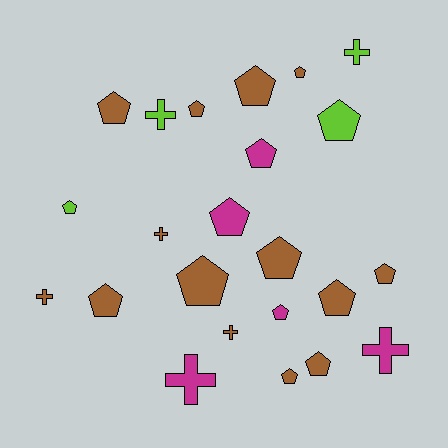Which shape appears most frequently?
Pentagon, with 16 objects.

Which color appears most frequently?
Brown, with 14 objects.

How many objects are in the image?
There are 23 objects.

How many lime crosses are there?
There are 2 lime crosses.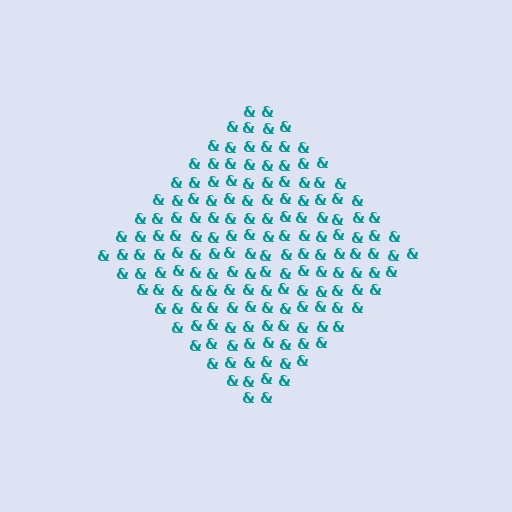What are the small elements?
The small elements are ampersands.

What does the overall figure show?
The overall figure shows a diamond.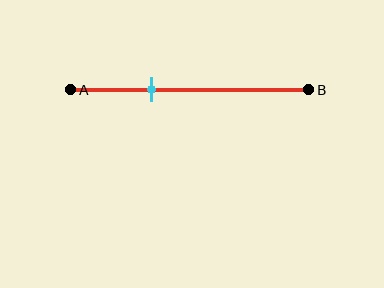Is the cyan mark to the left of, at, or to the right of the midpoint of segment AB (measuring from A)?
The cyan mark is to the left of the midpoint of segment AB.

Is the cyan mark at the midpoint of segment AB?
No, the mark is at about 35% from A, not at the 50% midpoint.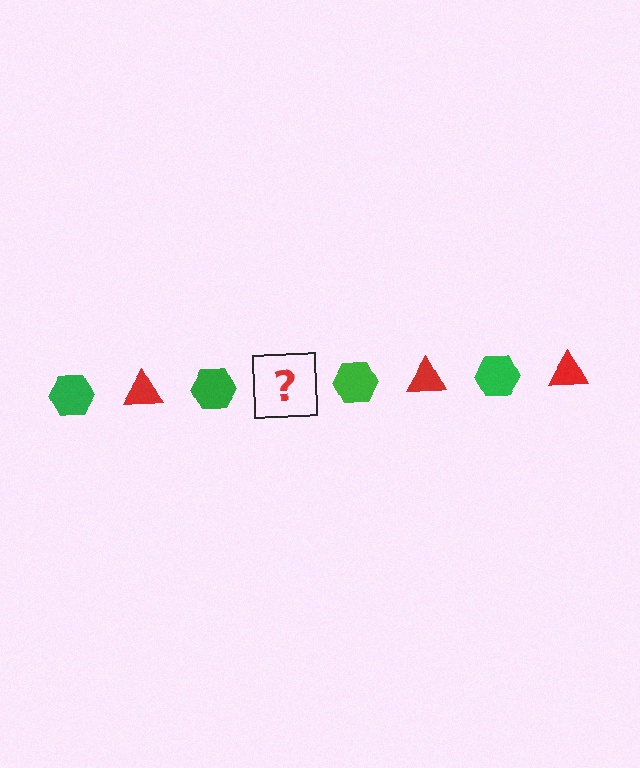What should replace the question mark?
The question mark should be replaced with a red triangle.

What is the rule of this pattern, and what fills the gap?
The rule is that the pattern alternates between green hexagon and red triangle. The gap should be filled with a red triangle.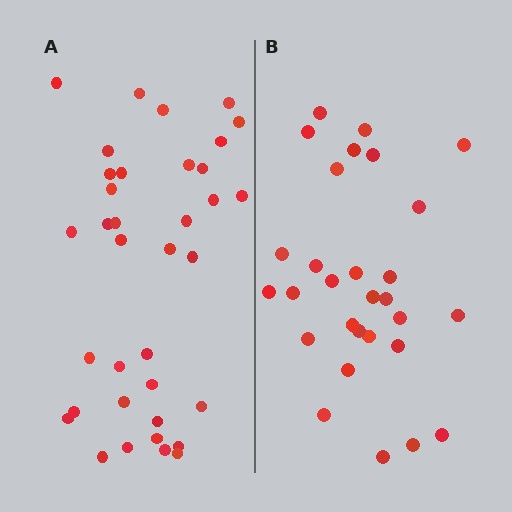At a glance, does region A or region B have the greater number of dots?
Region A (the left region) has more dots.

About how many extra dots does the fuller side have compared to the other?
Region A has roughly 8 or so more dots than region B.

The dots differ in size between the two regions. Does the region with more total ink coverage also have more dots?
No. Region B has more total ink coverage because its dots are larger, but region A actually contains more individual dots. Total area can be misleading — the number of items is what matters here.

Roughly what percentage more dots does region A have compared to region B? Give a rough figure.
About 25% more.